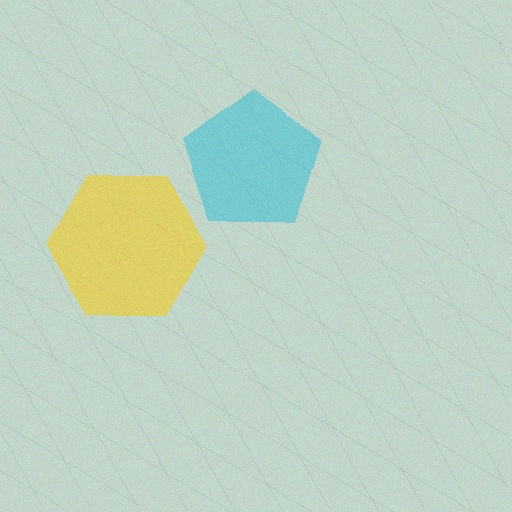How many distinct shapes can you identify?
There are 2 distinct shapes: a yellow hexagon, a cyan pentagon.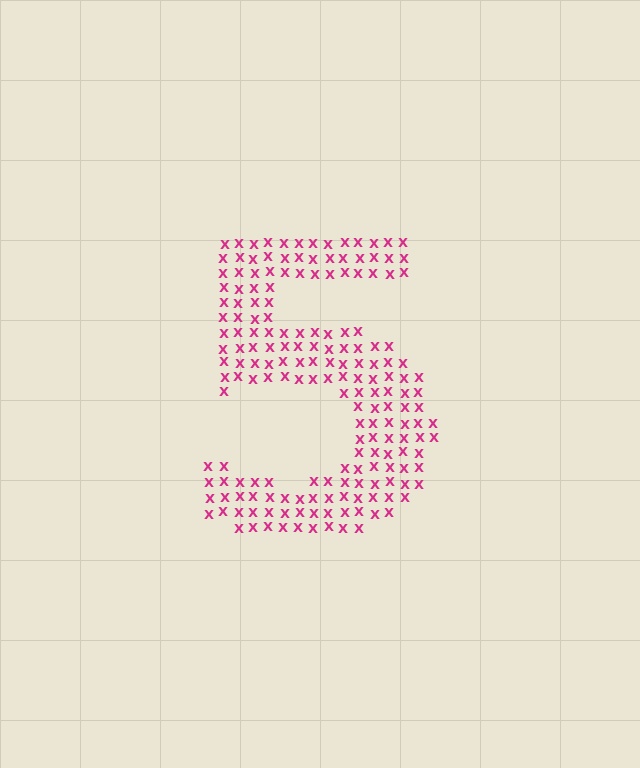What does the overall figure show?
The overall figure shows the digit 5.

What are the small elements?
The small elements are letter X's.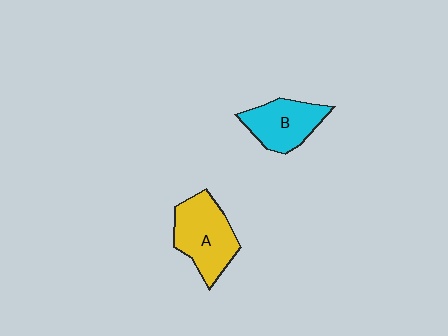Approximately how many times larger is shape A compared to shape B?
Approximately 1.2 times.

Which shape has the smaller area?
Shape B (cyan).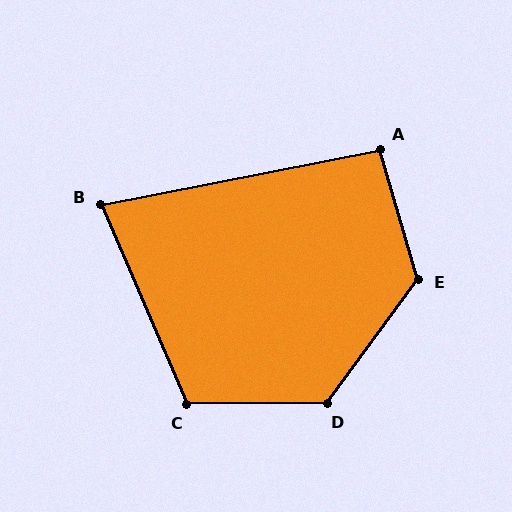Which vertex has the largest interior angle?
E, at approximately 128 degrees.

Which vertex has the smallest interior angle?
B, at approximately 78 degrees.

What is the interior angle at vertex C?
Approximately 113 degrees (obtuse).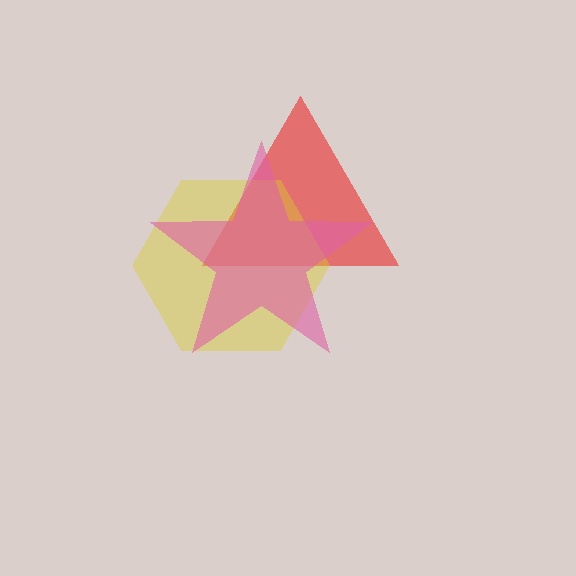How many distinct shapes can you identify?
There are 3 distinct shapes: a red triangle, a yellow hexagon, a pink star.